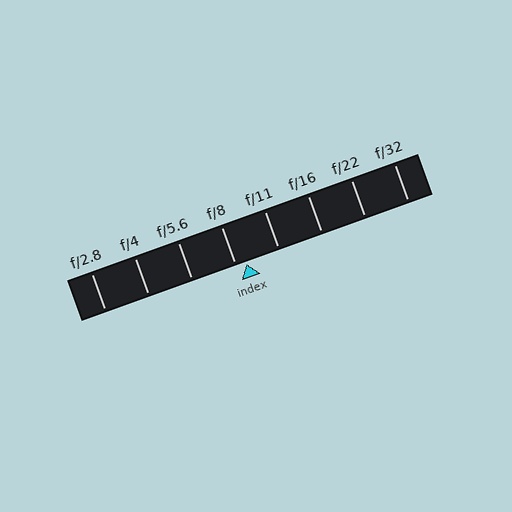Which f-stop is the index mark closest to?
The index mark is closest to f/8.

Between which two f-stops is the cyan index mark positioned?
The index mark is between f/8 and f/11.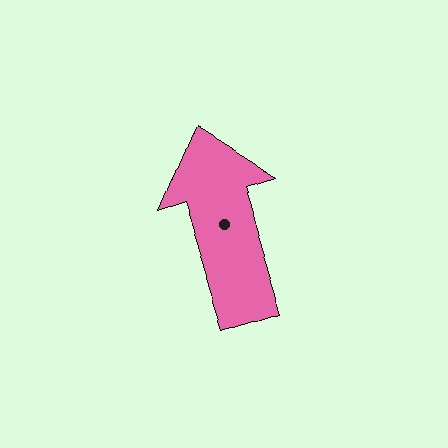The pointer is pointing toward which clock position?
Roughly 11 o'clock.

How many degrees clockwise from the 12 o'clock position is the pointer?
Approximately 343 degrees.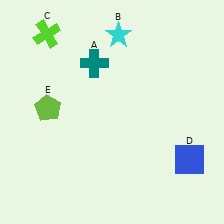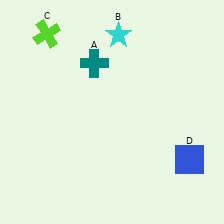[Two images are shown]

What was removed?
The lime pentagon (E) was removed in Image 2.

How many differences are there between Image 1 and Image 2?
There is 1 difference between the two images.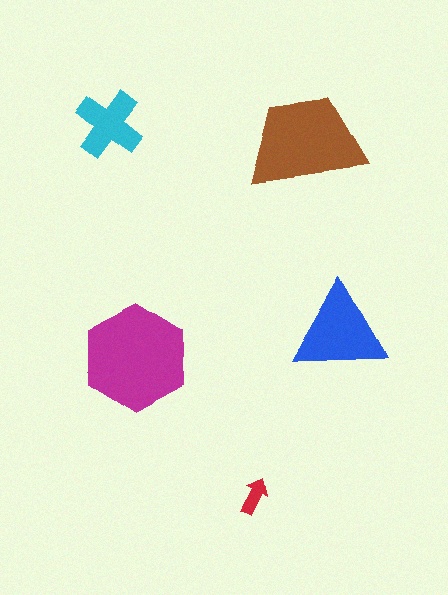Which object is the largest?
The magenta hexagon.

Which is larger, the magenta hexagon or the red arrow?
The magenta hexagon.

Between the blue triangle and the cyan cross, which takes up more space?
The blue triangle.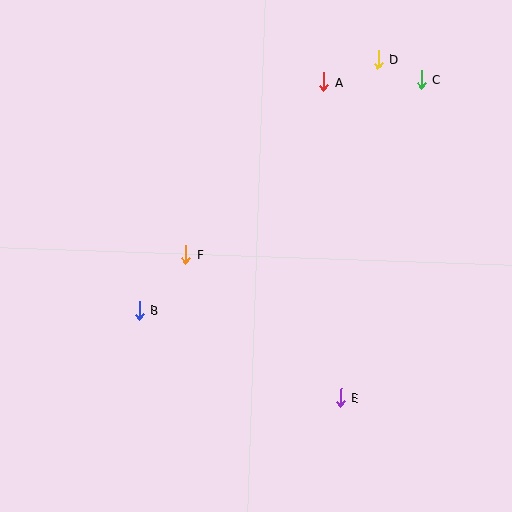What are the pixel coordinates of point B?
Point B is at (139, 310).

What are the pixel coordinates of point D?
Point D is at (378, 59).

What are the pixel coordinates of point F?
Point F is at (186, 255).